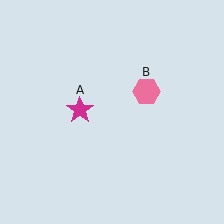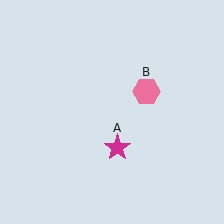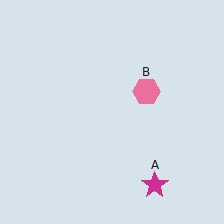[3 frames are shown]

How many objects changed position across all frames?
1 object changed position: magenta star (object A).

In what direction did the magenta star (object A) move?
The magenta star (object A) moved down and to the right.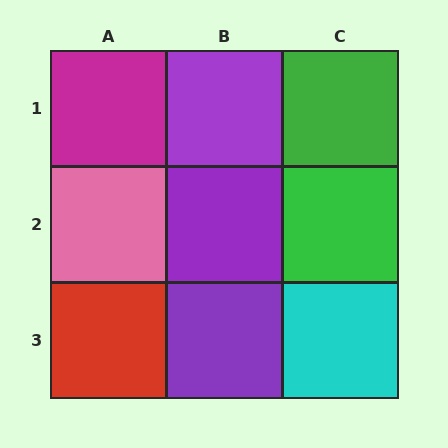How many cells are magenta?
1 cell is magenta.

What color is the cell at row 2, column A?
Pink.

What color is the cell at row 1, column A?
Magenta.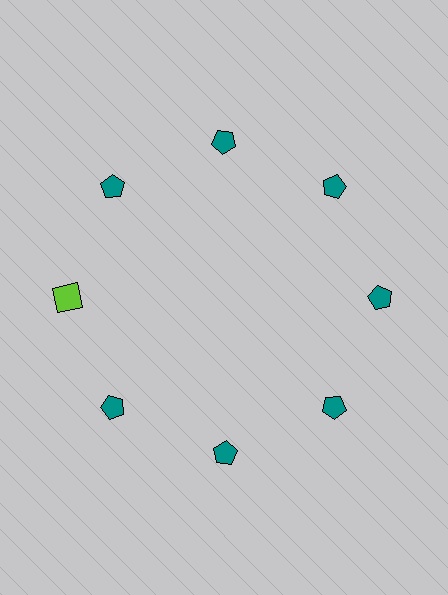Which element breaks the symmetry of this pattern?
The lime square at roughly the 9 o'clock position breaks the symmetry. All other shapes are teal pentagons.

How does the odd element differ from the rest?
It differs in both color (lime instead of teal) and shape (square instead of pentagon).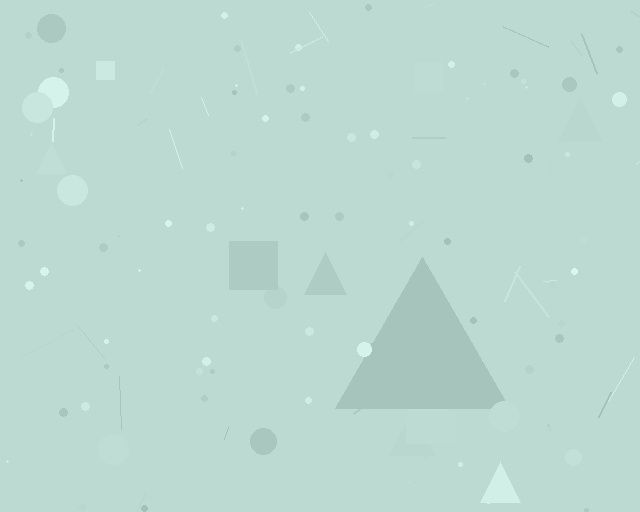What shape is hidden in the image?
A triangle is hidden in the image.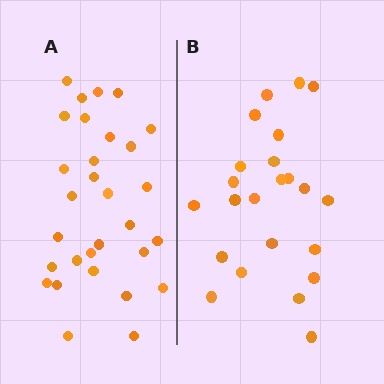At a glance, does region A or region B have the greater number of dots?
Region A (the left region) has more dots.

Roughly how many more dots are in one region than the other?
Region A has roughly 8 or so more dots than region B.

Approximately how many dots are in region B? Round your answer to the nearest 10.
About 20 dots. (The exact count is 23, which rounds to 20.)